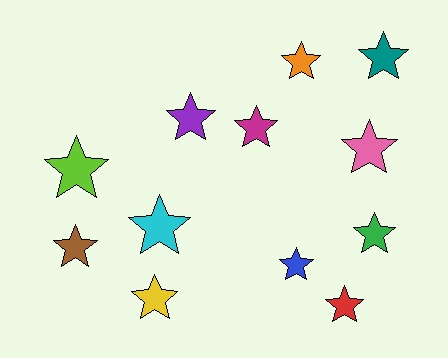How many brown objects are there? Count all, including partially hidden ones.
There is 1 brown object.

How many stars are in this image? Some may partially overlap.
There are 12 stars.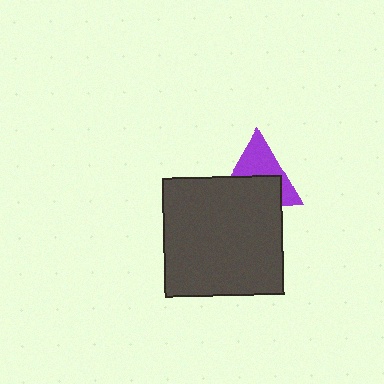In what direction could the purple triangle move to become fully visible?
The purple triangle could move up. That would shift it out from behind the dark gray square entirely.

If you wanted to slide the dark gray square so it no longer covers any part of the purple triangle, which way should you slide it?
Slide it down — that is the most direct way to separate the two shapes.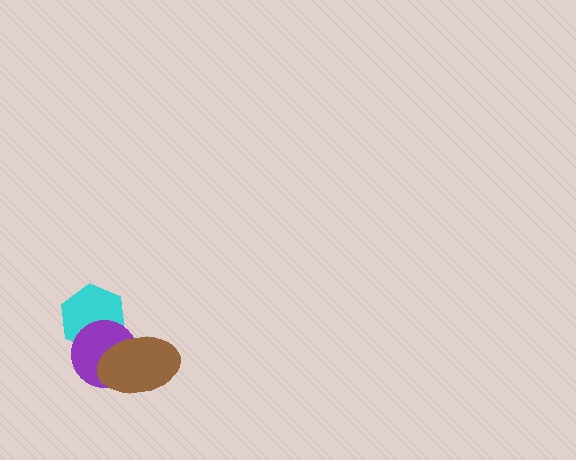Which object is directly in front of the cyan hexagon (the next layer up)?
The purple circle is directly in front of the cyan hexagon.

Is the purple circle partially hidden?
Yes, it is partially covered by another shape.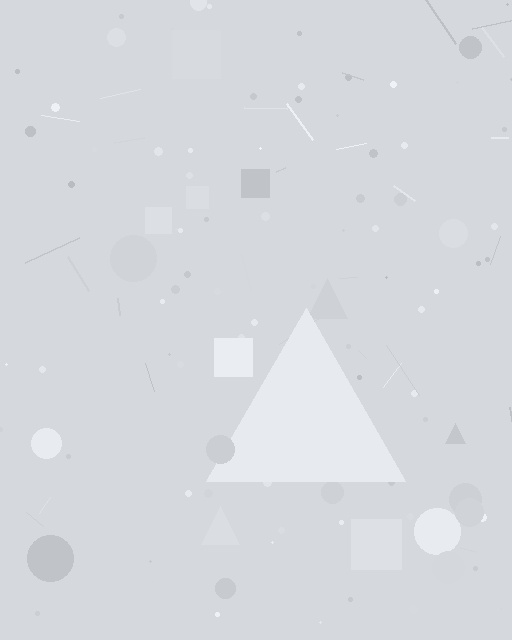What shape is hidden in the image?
A triangle is hidden in the image.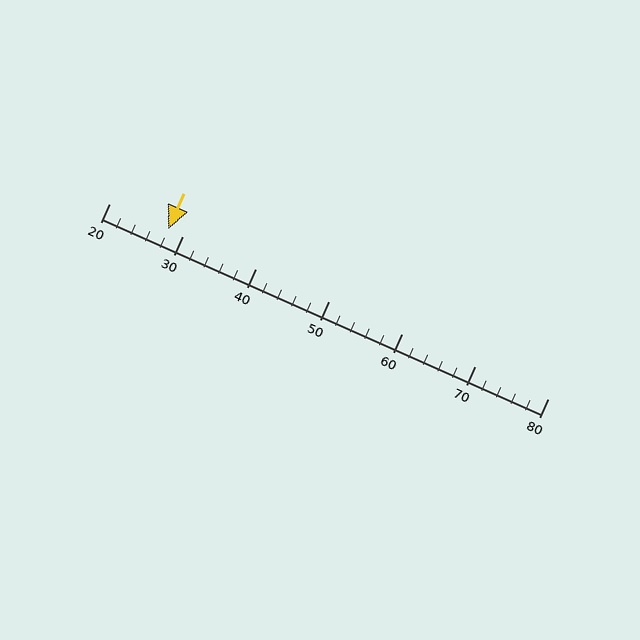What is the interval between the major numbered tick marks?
The major tick marks are spaced 10 units apart.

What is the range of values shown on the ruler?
The ruler shows values from 20 to 80.